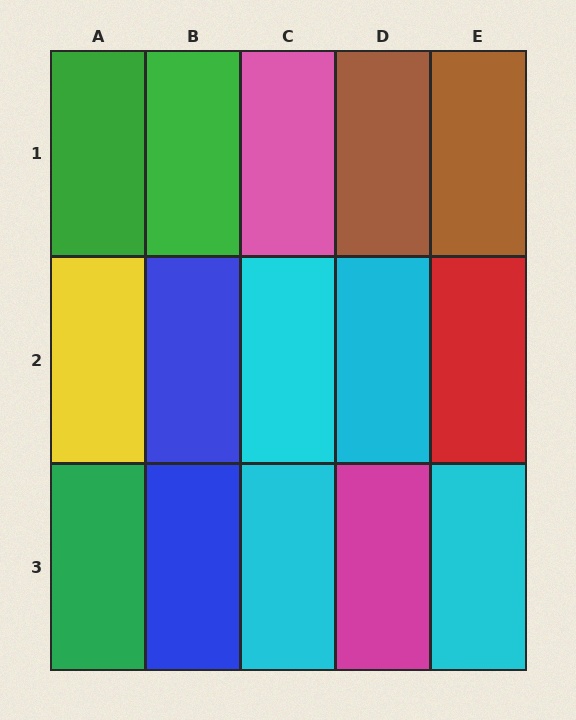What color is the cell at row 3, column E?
Cyan.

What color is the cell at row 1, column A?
Green.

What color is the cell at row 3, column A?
Green.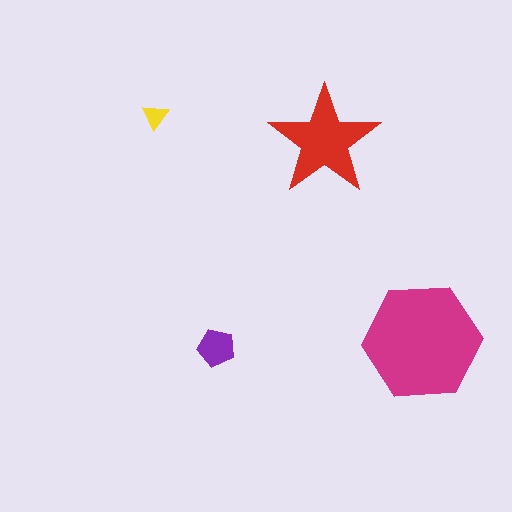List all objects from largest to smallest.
The magenta hexagon, the red star, the purple pentagon, the yellow triangle.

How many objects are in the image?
There are 4 objects in the image.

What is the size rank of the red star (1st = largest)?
2nd.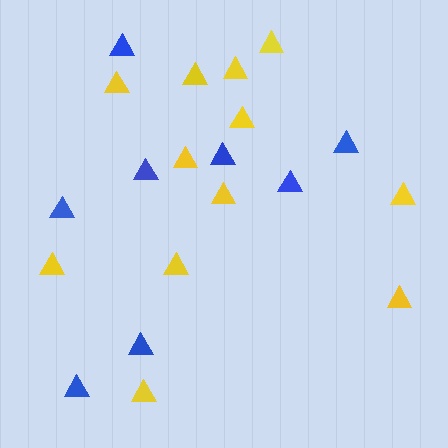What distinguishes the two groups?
There are 2 groups: one group of yellow triangles (12) and one group of blue triangles (8).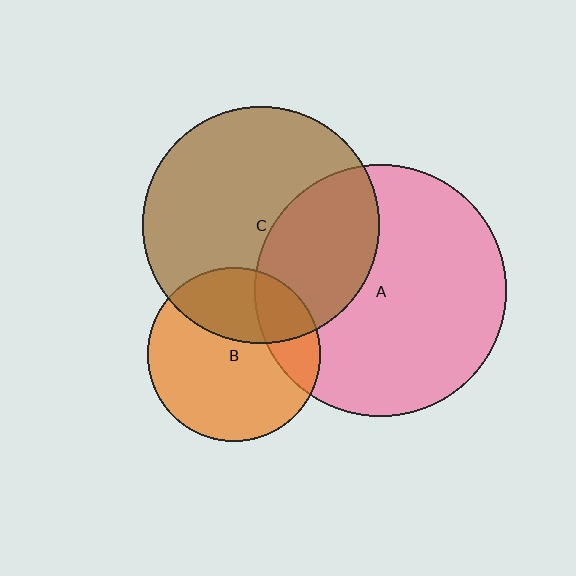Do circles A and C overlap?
Yes.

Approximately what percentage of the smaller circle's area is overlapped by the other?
Approximately 35%.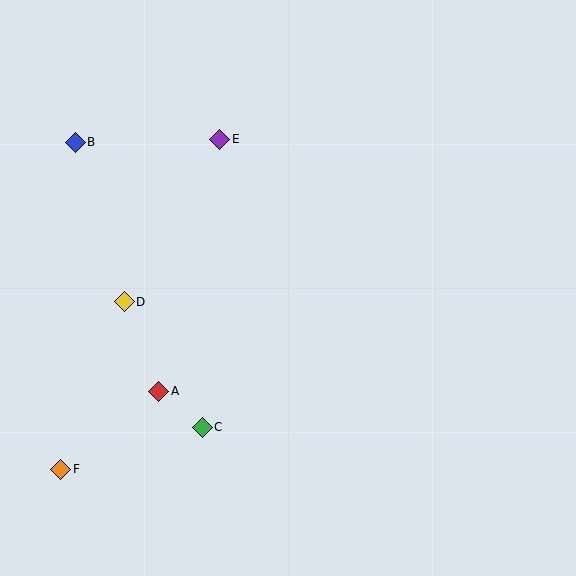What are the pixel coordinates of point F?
Point F is at (61, 469).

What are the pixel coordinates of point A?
Point A is at (159, 391).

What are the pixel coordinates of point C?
Point C is at (202, 427).